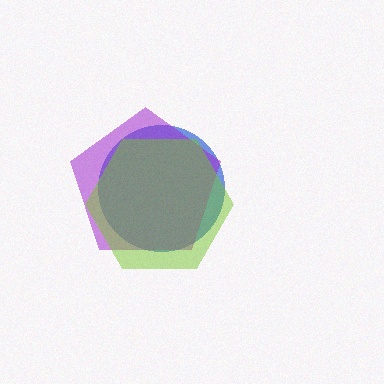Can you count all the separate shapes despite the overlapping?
Yes, there are 3 separate shapes.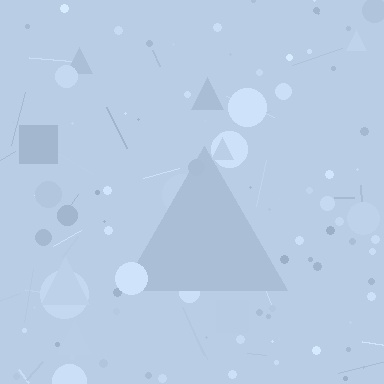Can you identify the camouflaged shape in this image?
The camouflaged shape is a triangle.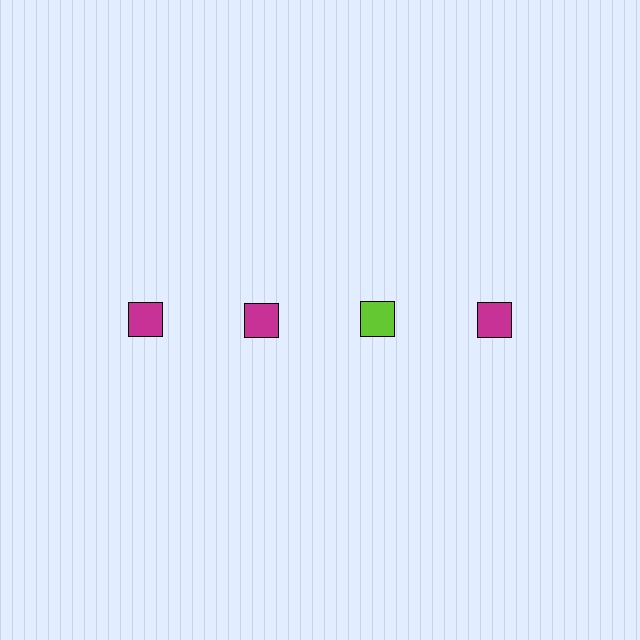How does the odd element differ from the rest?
It has a different color: lime instead of magenta.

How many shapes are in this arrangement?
There are 4 shapes arranged in a grid pattern.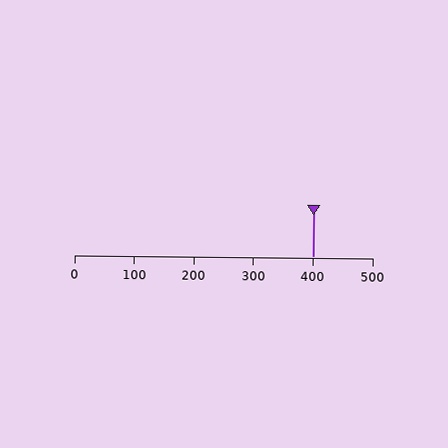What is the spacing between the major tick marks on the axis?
The major ticks are spaced 100 apart.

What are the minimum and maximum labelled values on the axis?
The axis runs from 0 to 500.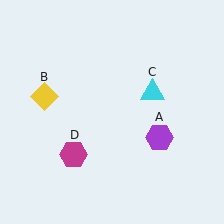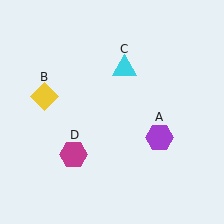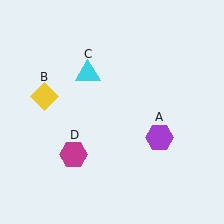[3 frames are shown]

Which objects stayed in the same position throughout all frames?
Purple hexagon (object A) and yellow diamond (object B) and magenta hexagon (object D) remained stationary.